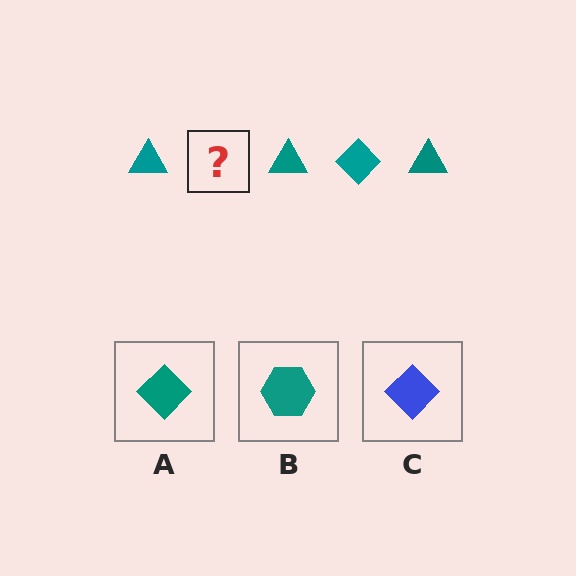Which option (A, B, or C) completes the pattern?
A.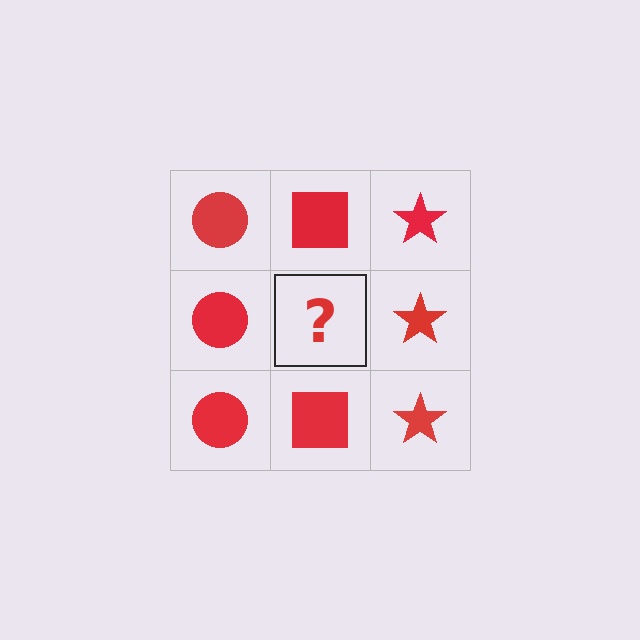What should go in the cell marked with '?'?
The missing cell should contain a red square.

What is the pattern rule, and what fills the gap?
The rule is that each column has a consistent shape. The gap should be filled with a red square.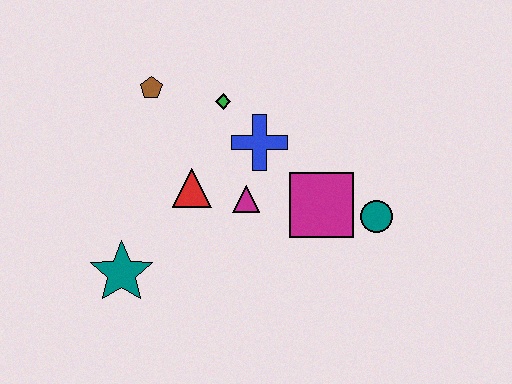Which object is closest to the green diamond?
The blue cross is closest to the green diamond.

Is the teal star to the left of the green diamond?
Yes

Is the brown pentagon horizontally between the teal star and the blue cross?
Yes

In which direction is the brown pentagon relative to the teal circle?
The brown pentagon is to the left of the teal circle.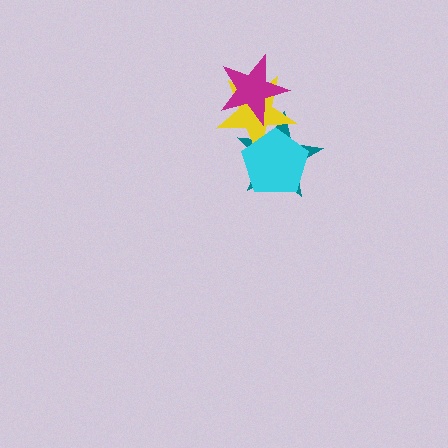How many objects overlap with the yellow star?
3 objects overlap with the yellow star.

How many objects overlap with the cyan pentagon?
2 objects overlap with the cyan pentagon.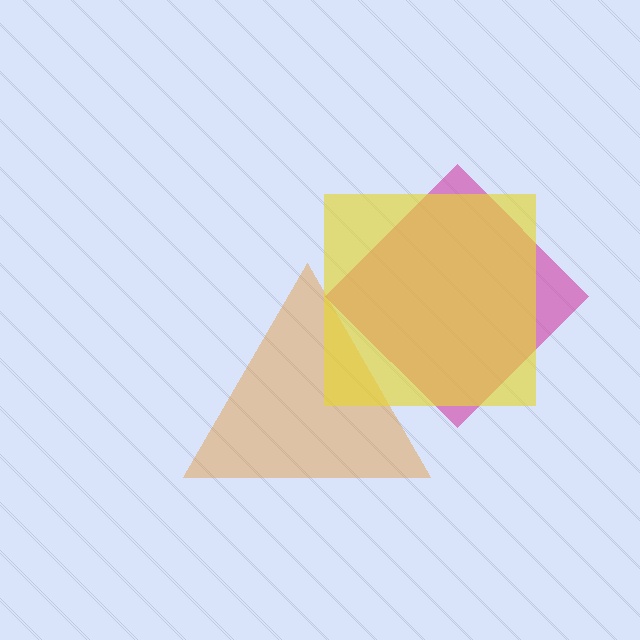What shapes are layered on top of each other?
The layered shapes are: an orange triangle, a magenta diamond, a yellow square.